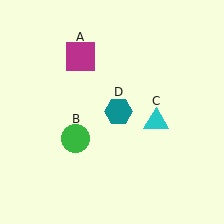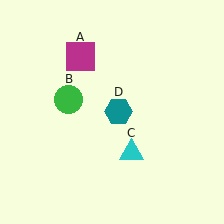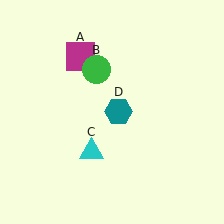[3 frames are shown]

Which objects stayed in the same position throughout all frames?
Magenta square (object A) and teal hexagon (object D) remained stationary.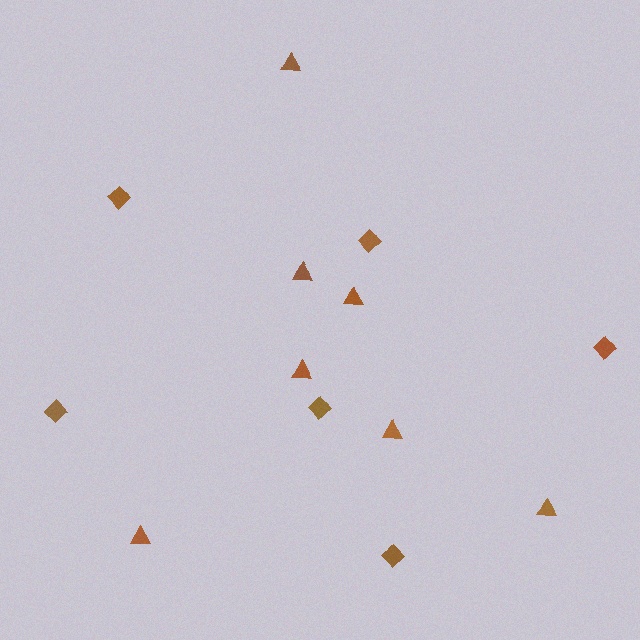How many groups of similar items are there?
There are 2 groups: one group of triangles (7) and one group of diamonds (6).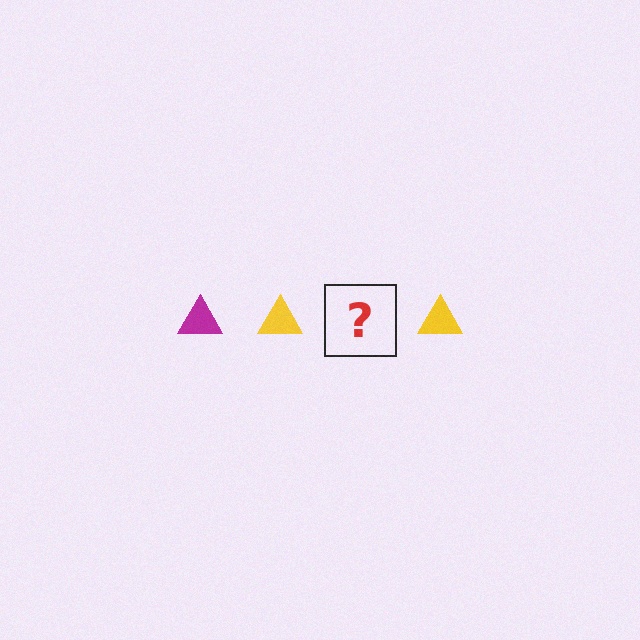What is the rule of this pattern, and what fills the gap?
The rule is that the pattern cycles through magenta, yellow triangles. The gap should be filled with a magenta triangle.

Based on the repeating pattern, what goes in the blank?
The blank should be a magenta triangle.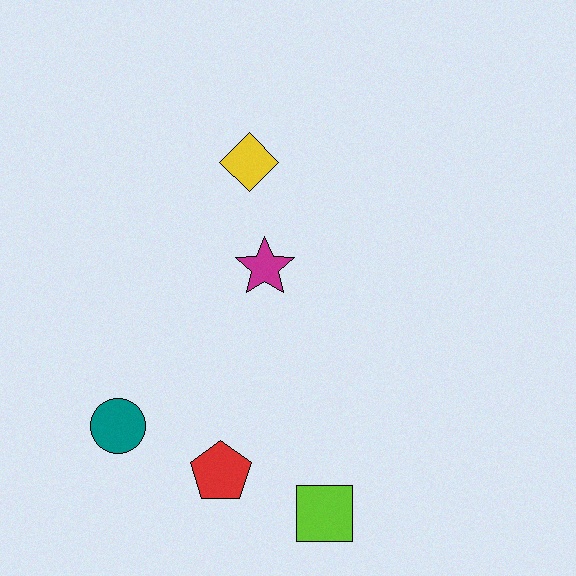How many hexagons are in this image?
There are no hexagons.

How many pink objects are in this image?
There are no pink objects.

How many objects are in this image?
There are 5 objects.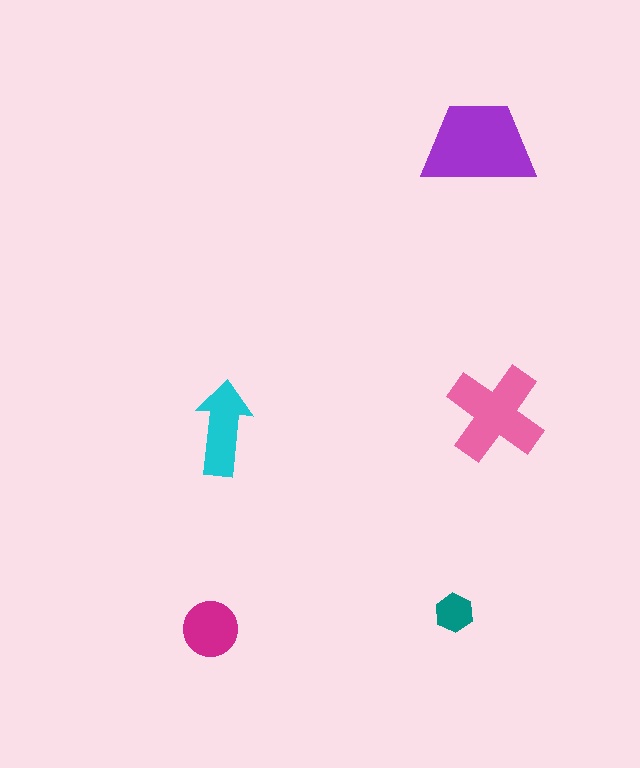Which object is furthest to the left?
The magenta circle is leftmost.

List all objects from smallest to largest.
The teal hexagon, the magenta circle, the cyan arrow, the pink cross, the purple trapezoid.